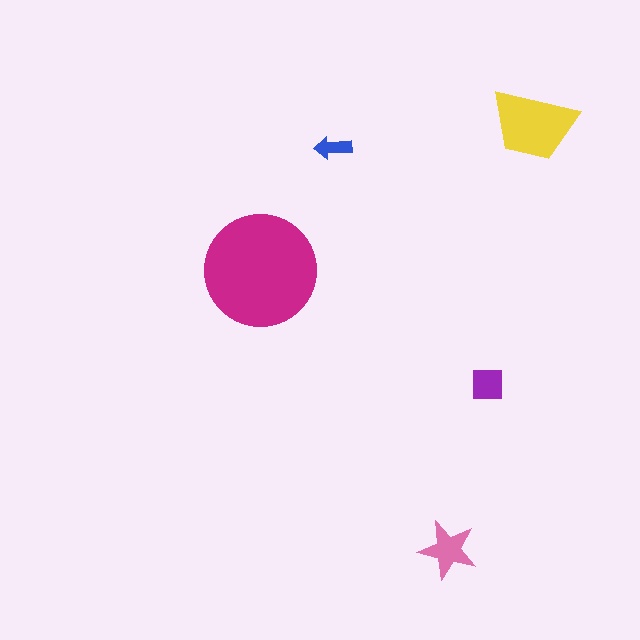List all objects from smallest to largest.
The blue arrow, the purple square, the pink star, the yellow trapezoid, the magenta circle.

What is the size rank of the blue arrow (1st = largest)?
5th.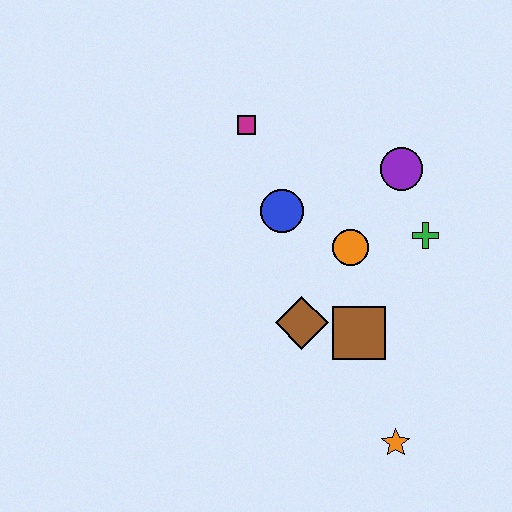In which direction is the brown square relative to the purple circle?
The brown square is below the purple circle.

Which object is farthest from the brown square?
The magenta square is farthest from the brown square.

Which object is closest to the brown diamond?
The brown square is closest to the brown diamond.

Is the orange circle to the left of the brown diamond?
No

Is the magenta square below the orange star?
No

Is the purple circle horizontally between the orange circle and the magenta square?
No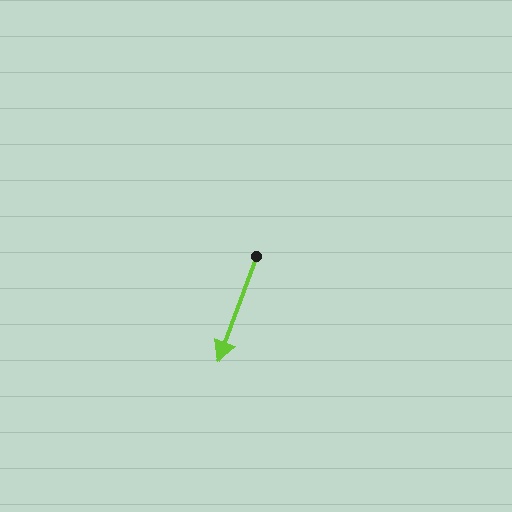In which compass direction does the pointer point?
South.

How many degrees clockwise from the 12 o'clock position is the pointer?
Approximately 200 degrees.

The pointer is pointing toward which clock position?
Roughly 7 o'clock.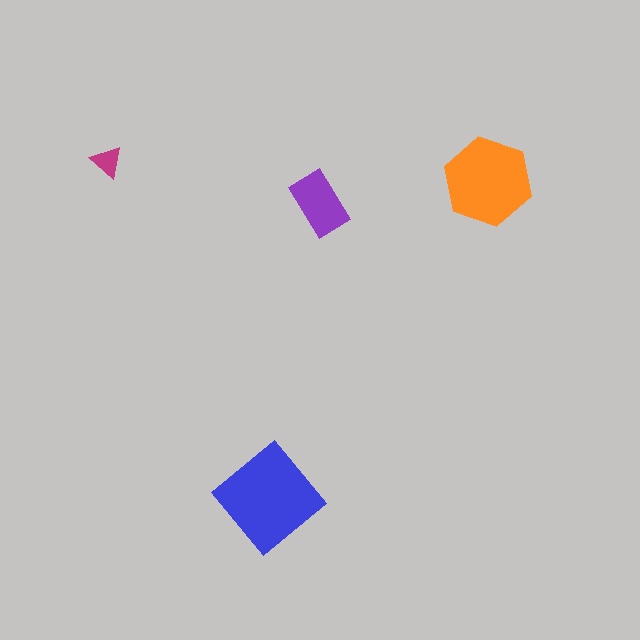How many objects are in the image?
There are 4 objects in the image.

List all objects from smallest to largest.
The magenta triangle, the purple rectangle, the orange hexagon, the blue diamond.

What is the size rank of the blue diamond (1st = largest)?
1st.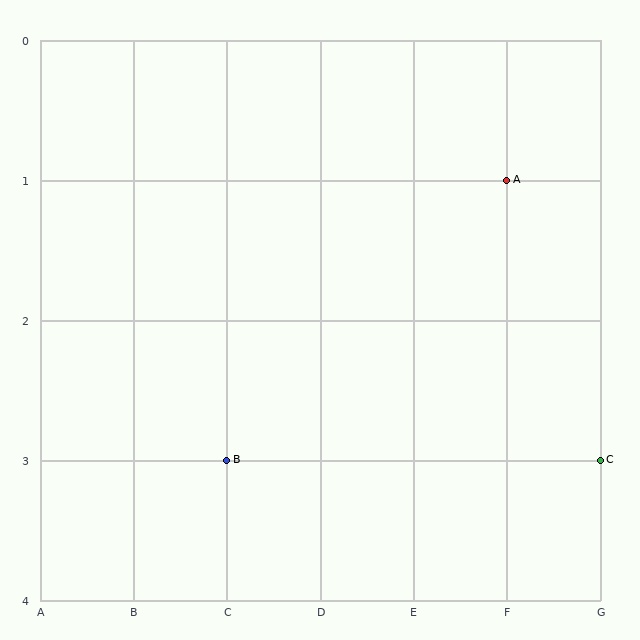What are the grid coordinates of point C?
Point C is at grid coordinates (G, 3).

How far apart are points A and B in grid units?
Points A and B are 3 columns and 2 rows apart (about 3.6 grid units diagonally).